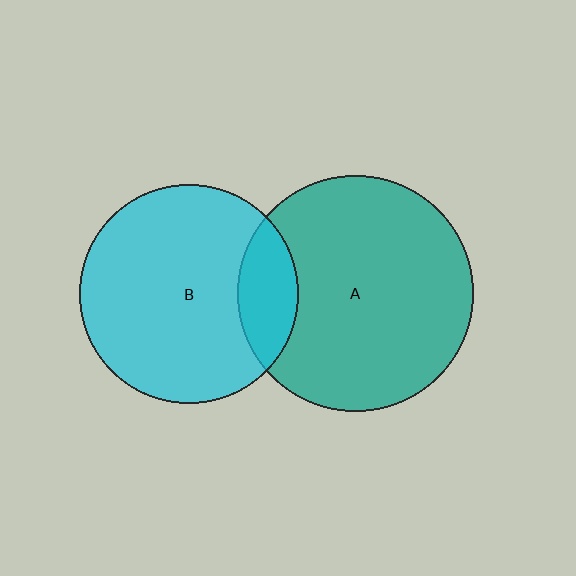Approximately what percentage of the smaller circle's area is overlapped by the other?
Approximately 15%.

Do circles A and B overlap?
Yes.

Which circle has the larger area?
Circle A (teal).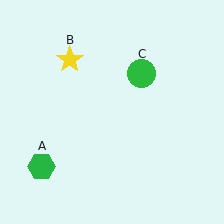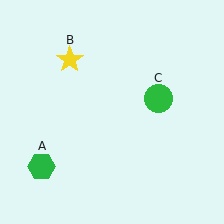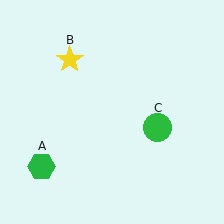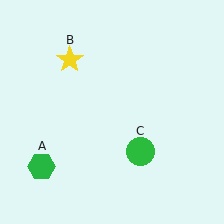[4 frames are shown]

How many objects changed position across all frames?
1 object changed position: green circle (object C).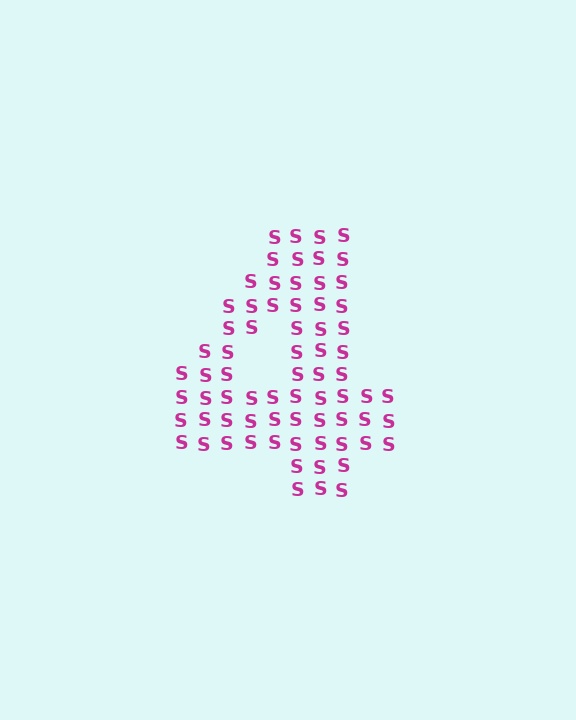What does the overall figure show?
The overall figure shows the digit 4.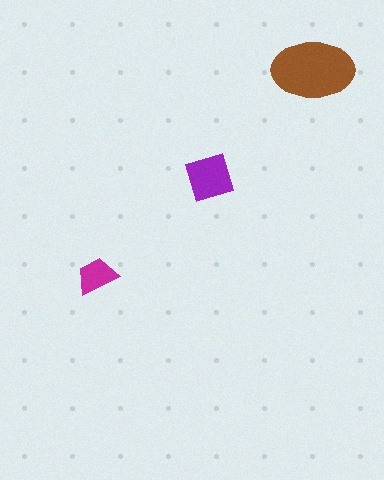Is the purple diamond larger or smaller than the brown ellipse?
Smaller.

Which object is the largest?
The brown ellipse.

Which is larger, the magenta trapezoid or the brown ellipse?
The brown ellipse.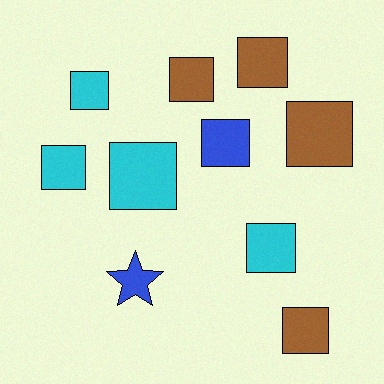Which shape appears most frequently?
Square, with 9 objects.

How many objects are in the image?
There are 10 objects.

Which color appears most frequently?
Brown, with 4 objects.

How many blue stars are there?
There is 1 blue star.